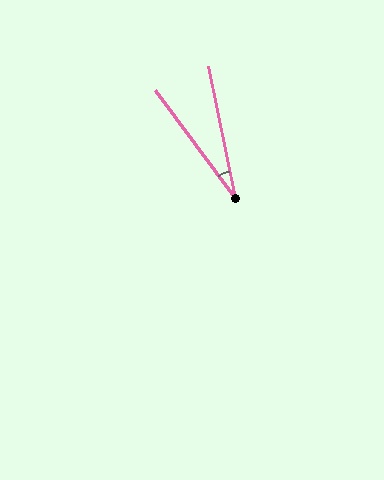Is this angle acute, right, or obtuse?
It is acute.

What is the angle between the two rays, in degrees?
Approximately 25 degrees.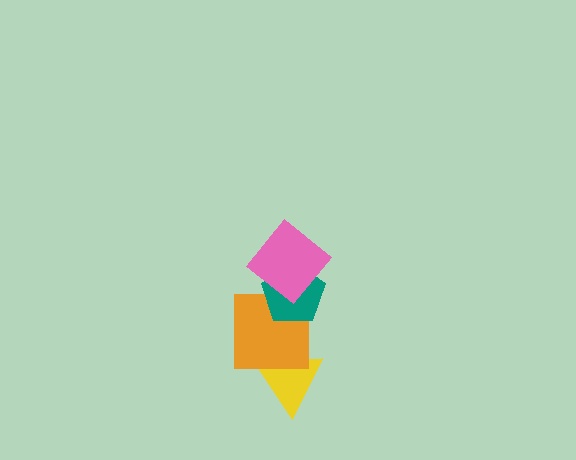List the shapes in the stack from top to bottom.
From top to bottom: the pink diamond, the teal pentagon, the orange square, the yellow triangle.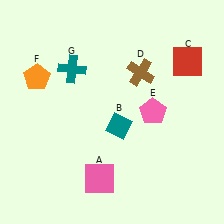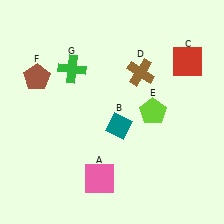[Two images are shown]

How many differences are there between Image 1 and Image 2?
There are 3 differences between the two images.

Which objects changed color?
E changed from pink to lime. F changed from orange to brown. G changed from teal to green.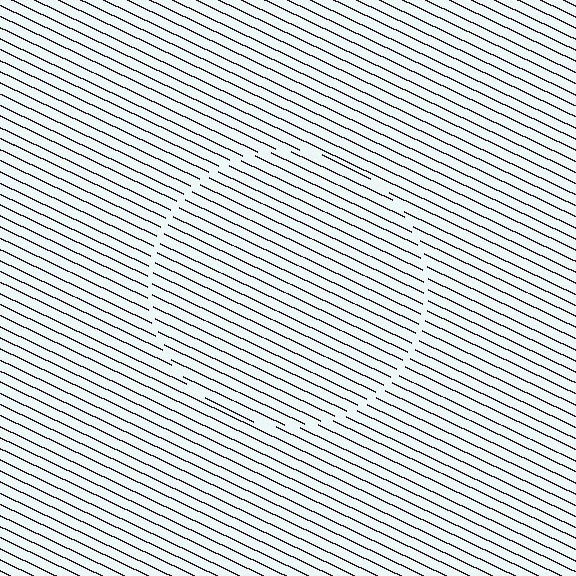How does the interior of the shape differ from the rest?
The interior of the shape contains the same grating, shifted by half a period — the contour is defined by the phase discontinuity where line-ends from the inner and outer gratings abut.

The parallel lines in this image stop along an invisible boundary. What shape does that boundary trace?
An illusory circle. The interior of the shape contains the same grating, shifted by half a period — the contour is defined by the phase discontinuity where line-ends from the inner and outer gratings abut.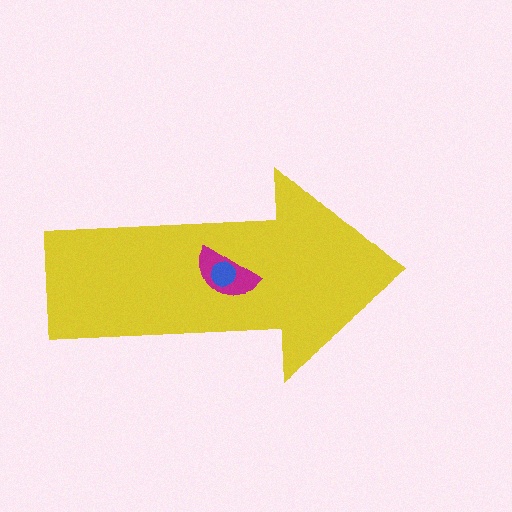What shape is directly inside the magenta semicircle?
The blue circle.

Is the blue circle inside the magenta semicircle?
Yes.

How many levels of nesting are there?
3.